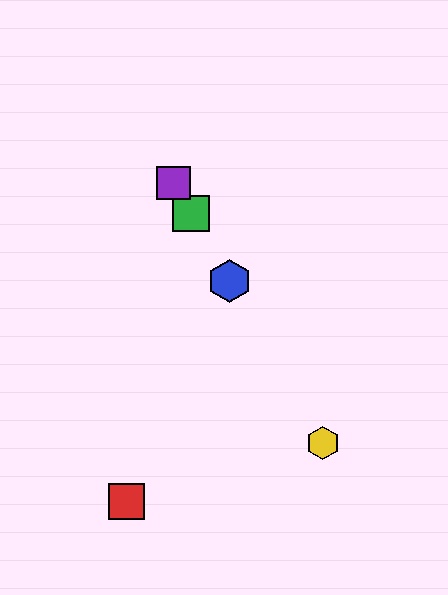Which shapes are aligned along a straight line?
The blue hexagon, the green square, the yellow hexagon, the purple square are aligned along a straight line.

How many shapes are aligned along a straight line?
4 shapes (the blue hexagon, the green square, the yellow hexagon, the purple square) are aligned along a straight line.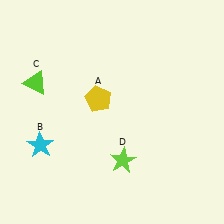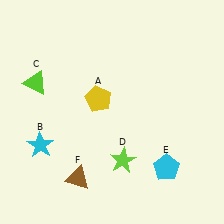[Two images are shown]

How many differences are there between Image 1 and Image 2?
There are 2 differences between the two images.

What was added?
A cyan pentagon (E), a brown triangle (F) were added in Image 2.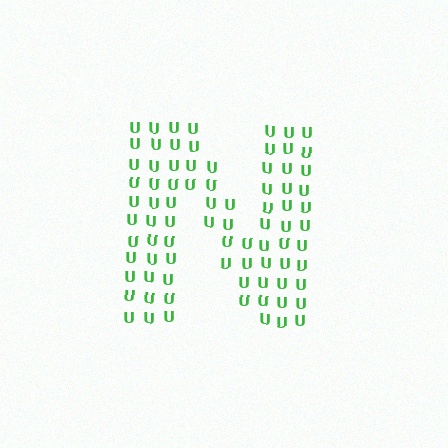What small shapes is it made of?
It is made of small letter U's.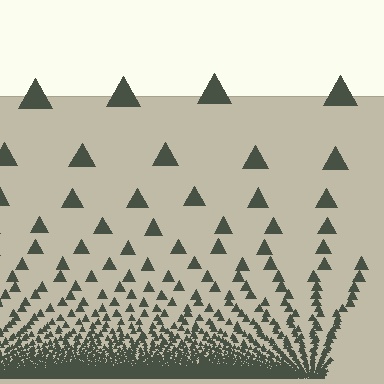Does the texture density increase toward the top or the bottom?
Density increases toward the bottom.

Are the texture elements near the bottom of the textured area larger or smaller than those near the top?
Smaller. The gradient is inverted — elements near the bottom are smaller and denser.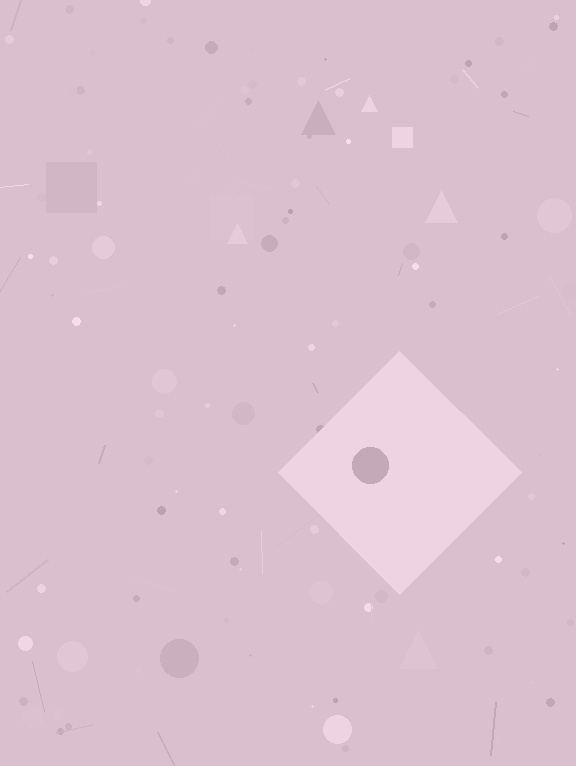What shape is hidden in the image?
A diamond is hidden in the image.